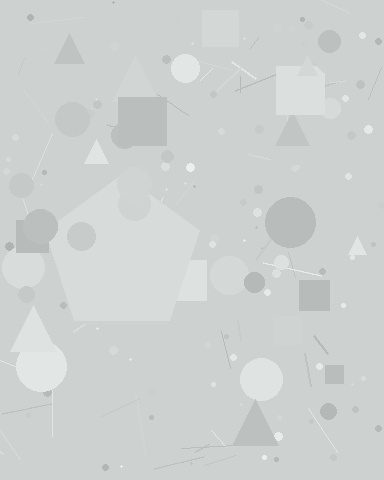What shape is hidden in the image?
A pentagon is hidden in the image.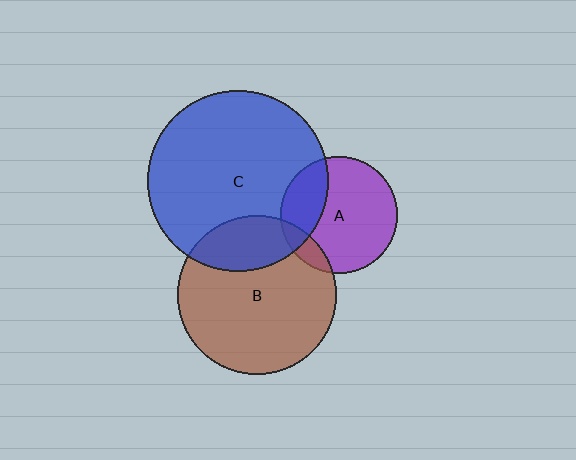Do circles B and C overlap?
Yes.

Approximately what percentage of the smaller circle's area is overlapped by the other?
Approximately 25%.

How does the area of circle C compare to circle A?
Approximately 2.4 times.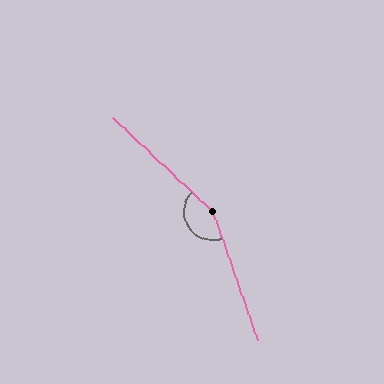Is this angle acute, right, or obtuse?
It is obtuse.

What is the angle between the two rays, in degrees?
Approximately 153 degrees.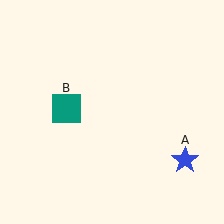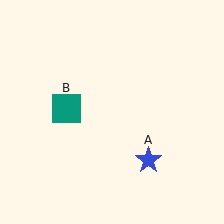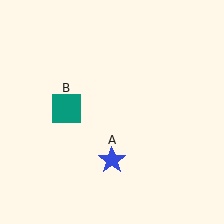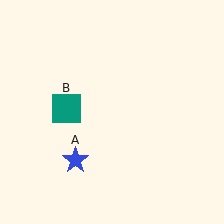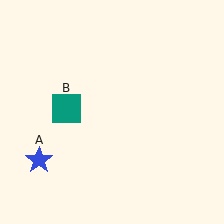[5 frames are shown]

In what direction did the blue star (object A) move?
The blue star (object A) moved left.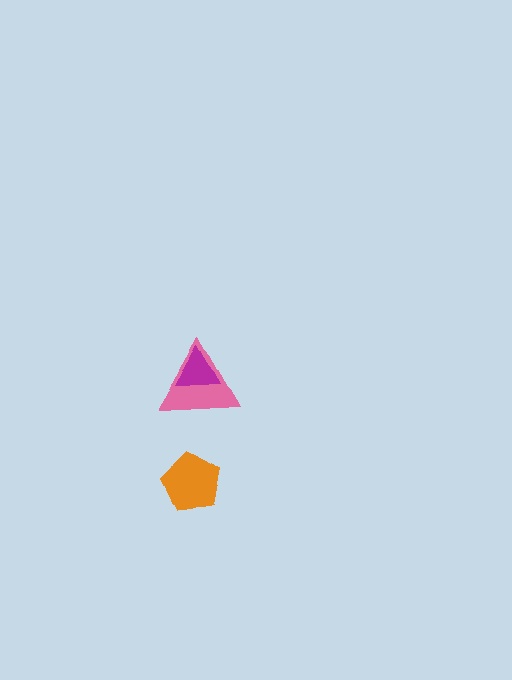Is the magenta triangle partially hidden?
No, no other shape covers it.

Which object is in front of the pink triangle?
The magenta triangle is in front of the pink triangle.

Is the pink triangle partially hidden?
Yes, it is partially covered by another shape.